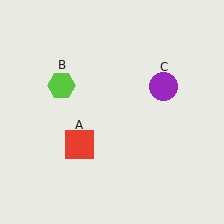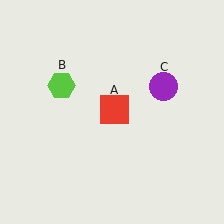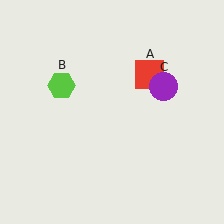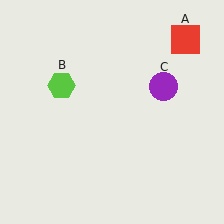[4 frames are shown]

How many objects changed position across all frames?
1 object changed position: red square (object A).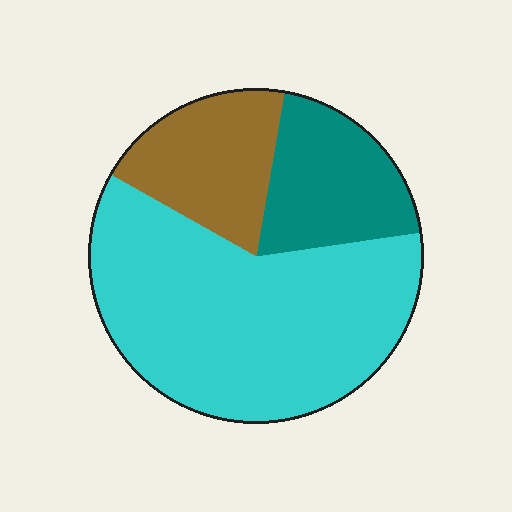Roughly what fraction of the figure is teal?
Teal takes up less than a quarter of the figure.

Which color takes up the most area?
Cyan, at roughly 60%.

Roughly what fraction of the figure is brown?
Brown covers roughly 20% of the figure.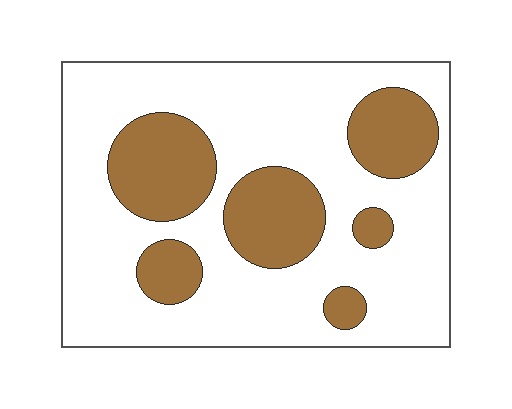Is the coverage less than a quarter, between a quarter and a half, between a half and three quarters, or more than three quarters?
Between a quarter and a half.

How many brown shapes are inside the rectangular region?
6.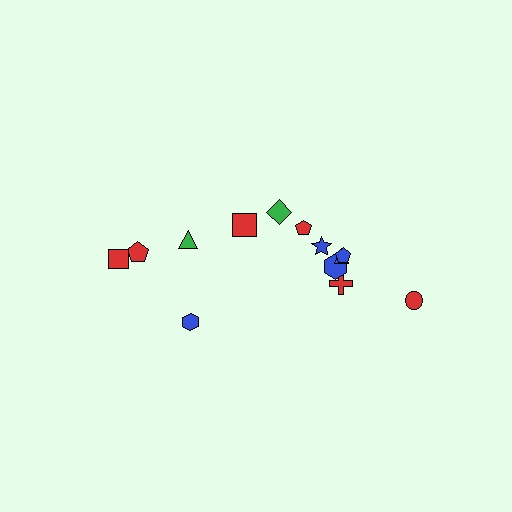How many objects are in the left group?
There are 5 objects.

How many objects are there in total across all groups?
There are 13 objects.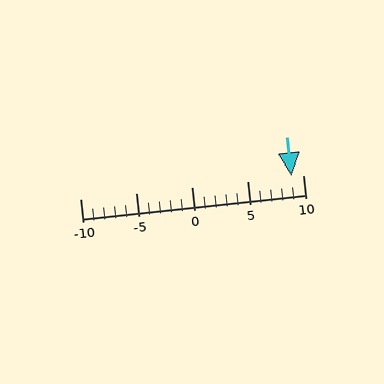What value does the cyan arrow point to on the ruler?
The cyan arrow points to approximately 9.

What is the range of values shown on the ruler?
The ruler shows values from -10 to 10.